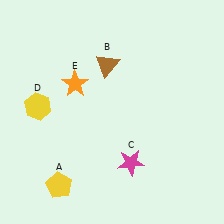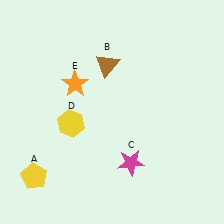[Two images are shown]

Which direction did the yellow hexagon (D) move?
The yellow hexagon (D) moved right.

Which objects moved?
The objects that moved are: the yellow pentagon (A), the yellow hexagon (D).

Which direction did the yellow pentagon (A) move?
The yellow pentagon (A) moved left.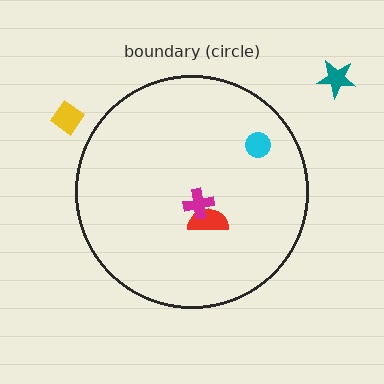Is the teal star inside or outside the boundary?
Outside.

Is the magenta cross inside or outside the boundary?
Inside.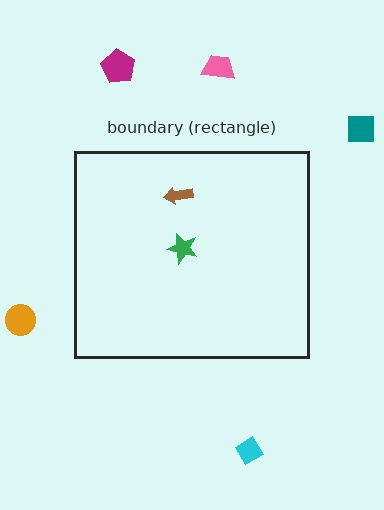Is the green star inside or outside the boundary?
Inside.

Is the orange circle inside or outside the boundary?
Outside.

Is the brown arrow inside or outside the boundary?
Inside.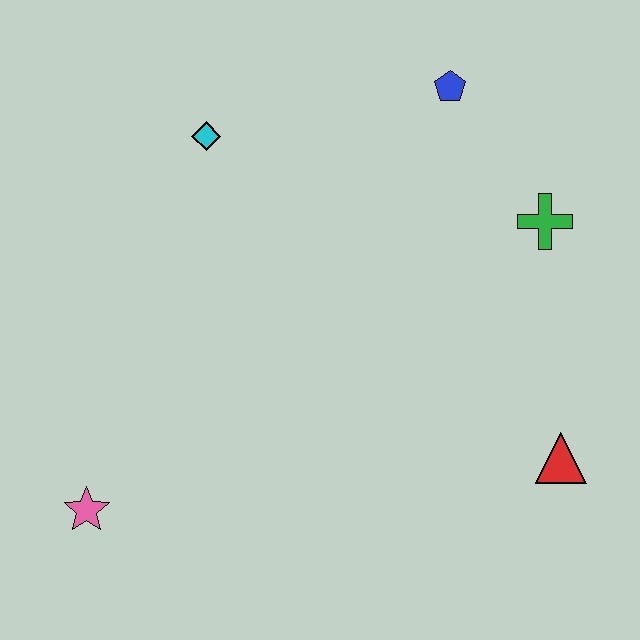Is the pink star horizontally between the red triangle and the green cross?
No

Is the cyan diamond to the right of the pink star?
Yes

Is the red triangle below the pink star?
No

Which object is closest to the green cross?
The blue pentagon is closest to the green cross.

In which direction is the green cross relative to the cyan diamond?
The green cross is to the right of the cyan diamond.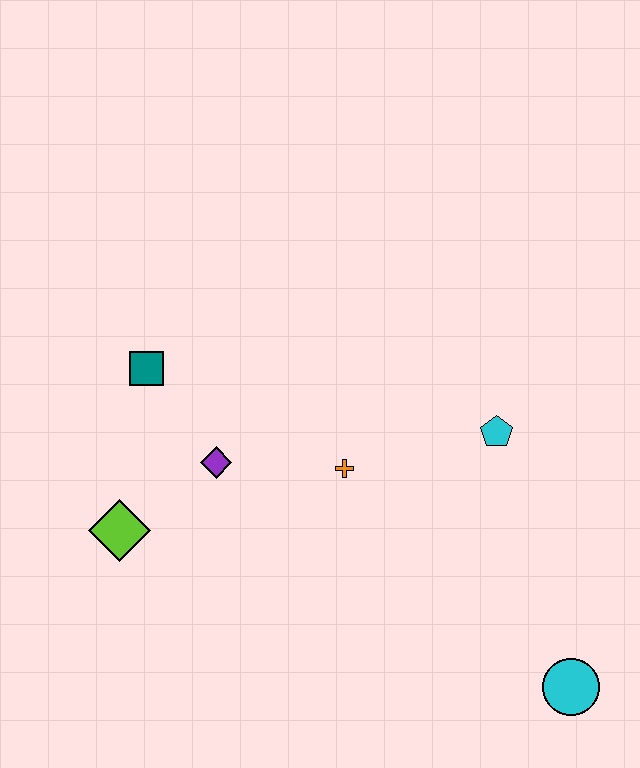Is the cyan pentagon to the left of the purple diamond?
No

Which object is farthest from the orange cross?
The cyan circle is farthest from the orange cross.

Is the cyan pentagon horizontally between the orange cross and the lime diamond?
No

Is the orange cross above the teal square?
No